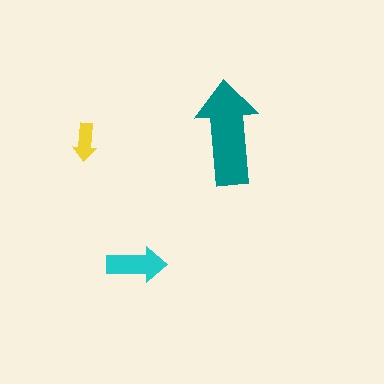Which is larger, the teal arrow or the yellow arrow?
The teal one.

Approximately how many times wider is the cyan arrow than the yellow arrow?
About 1.5 times wider.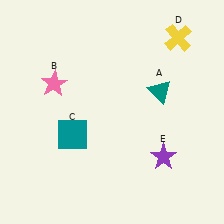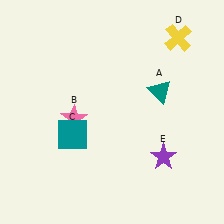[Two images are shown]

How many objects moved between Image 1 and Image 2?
1 object moved between the two images.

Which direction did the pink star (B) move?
The pink star (B) moved down.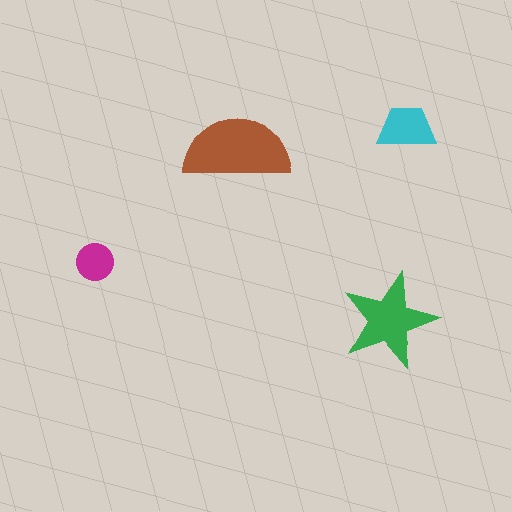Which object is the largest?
The brown semicircle.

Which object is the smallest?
The magenta circle.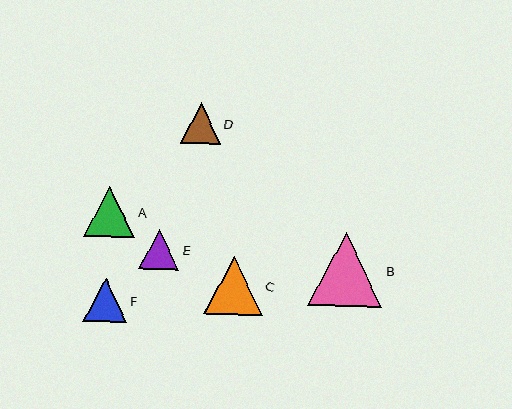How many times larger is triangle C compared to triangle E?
Triangle C is approximately 1.5 times the size of triangle E.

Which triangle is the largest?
Triangle B is the largest with a size of approximately 74 pixels.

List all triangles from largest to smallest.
From largest to smallest: B, C, A, F, D, E.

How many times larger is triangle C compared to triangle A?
Triangle C is approximately 1.2 times the size of triangle A.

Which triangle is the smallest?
Triangle E is the smallest with a size of approximately 40 pixels.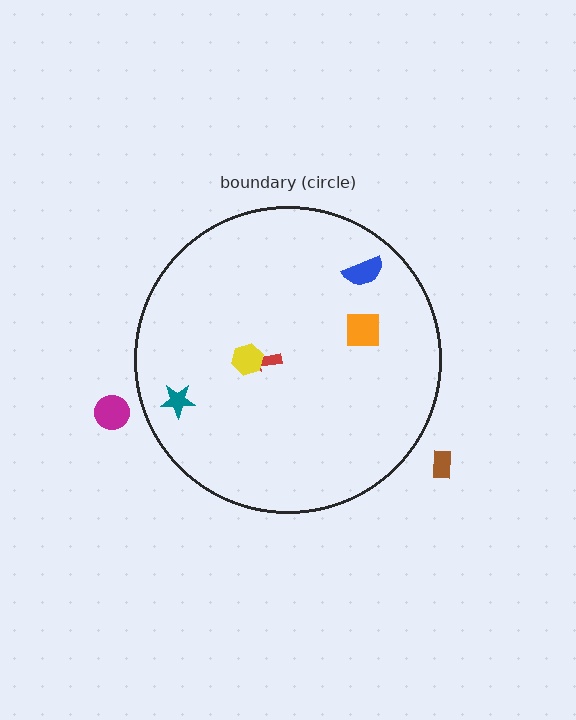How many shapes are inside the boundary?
5 inside, 2 outside.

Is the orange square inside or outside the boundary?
Inside.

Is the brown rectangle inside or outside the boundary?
Outside.